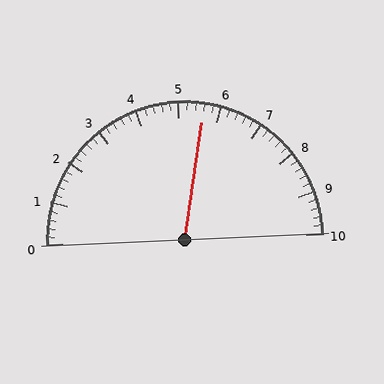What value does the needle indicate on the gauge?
The needle indicates approximately 5.6.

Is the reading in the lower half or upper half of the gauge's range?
The reading is in the upper half of the range (0 to 10).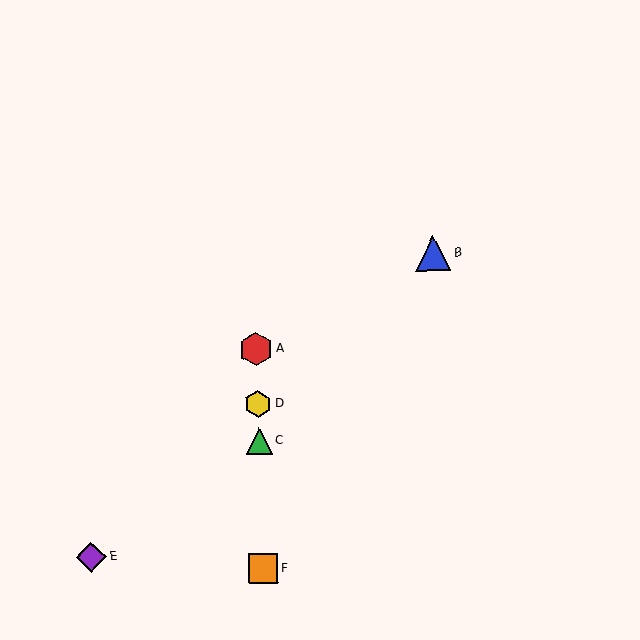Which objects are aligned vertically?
Objects A, C, D, F are aligned vertically.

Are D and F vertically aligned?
Yes, both are at x≈258.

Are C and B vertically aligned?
No, C is at x≈259 and B is at x≈433.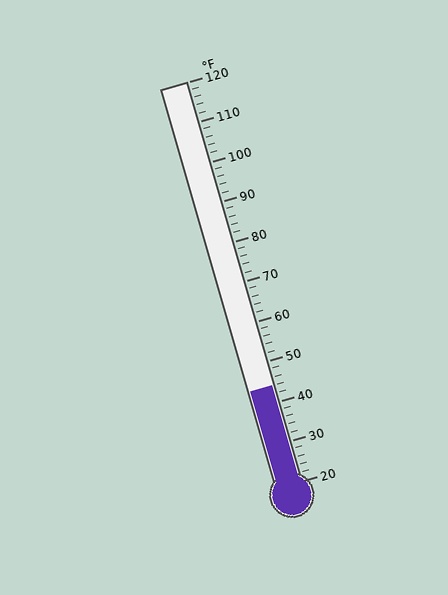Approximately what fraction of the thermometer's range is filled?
The thermometer is filled to approximately 25% of its range.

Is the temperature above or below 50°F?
The temperature is below 50°F.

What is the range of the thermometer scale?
The thermometer scale ranges from 20°F to 120°F.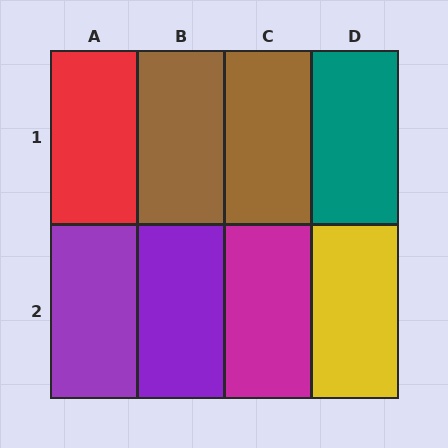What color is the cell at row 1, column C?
Brown.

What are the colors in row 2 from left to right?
Purple, purple, magenta, yellow.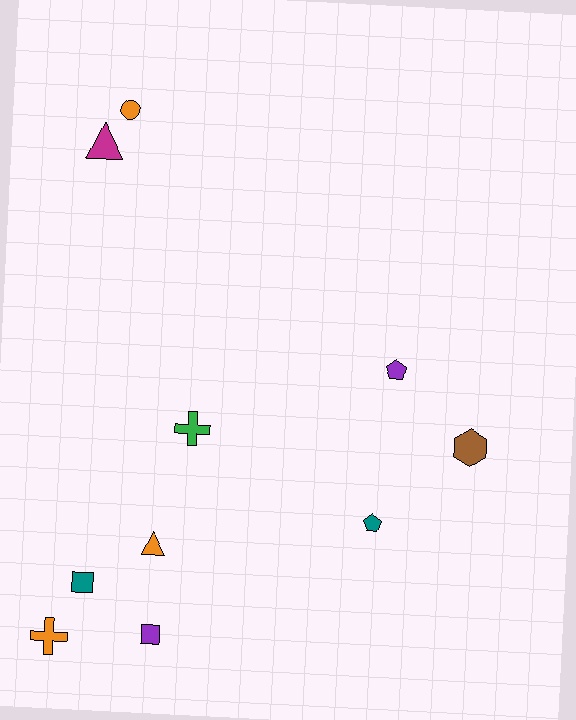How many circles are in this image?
There is 1 circle.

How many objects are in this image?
There are 10 objects.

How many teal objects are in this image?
There are 2 teal objects.